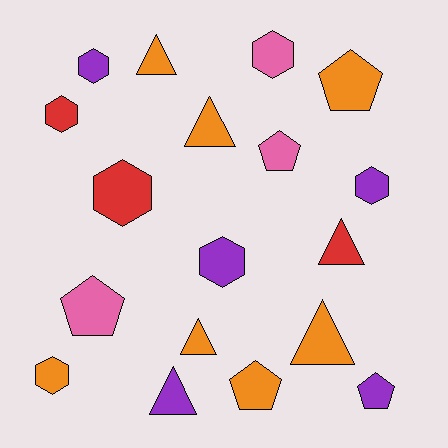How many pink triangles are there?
There are no pink triangles.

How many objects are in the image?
There are 18 objects.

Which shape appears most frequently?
Hexagon, with 7 objects.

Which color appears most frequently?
Orange, with 7 objects.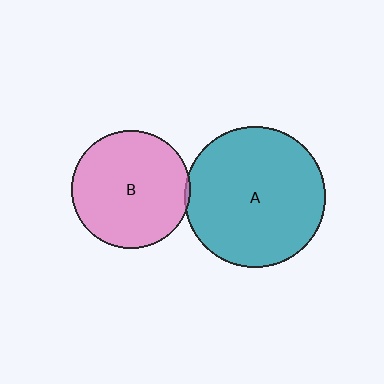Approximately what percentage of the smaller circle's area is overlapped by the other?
Approximately 5%.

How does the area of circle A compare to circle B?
Approximately 1.4 times.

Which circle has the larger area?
Circle A (teal).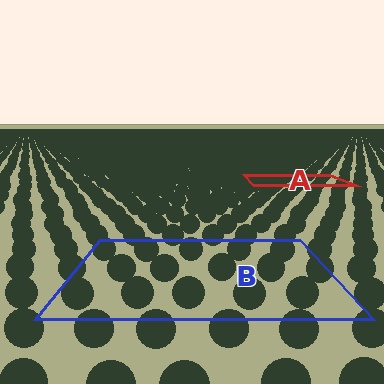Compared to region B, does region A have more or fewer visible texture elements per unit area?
Region A has more texture elements per unit area — they are packed more densely because it is farther away.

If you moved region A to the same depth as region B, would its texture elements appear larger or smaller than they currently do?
They would appear larger. At a closer depth, the same texture elements are projected at a bigger on-screen size.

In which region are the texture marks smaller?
The texture marks are smaller in region A, because it is farther away.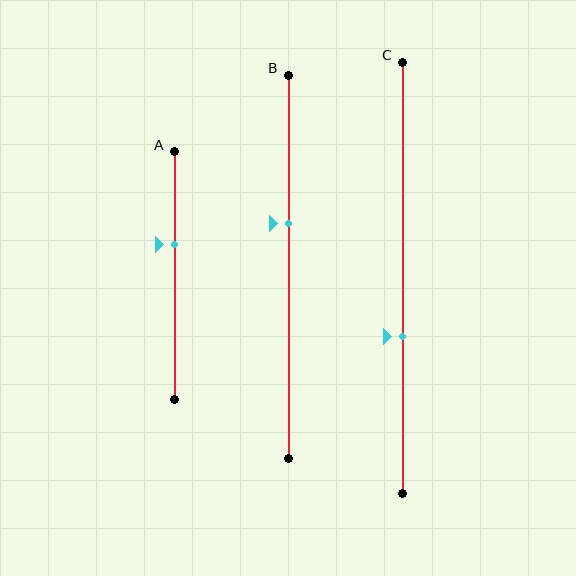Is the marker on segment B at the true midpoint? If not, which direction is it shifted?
No, the marker on segment B is shifted upward by about 11% of the segment length.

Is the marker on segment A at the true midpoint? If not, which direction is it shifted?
No, the marker on segment A is shifted upward by about 13% of the segment length.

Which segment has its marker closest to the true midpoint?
Segment B has its marker closest to the true midpoint.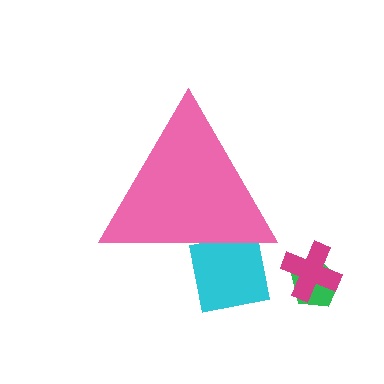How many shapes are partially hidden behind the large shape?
1 shape is partially hidden.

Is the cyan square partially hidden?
Yes, the cyan square is partially hidden behind the pink triangle.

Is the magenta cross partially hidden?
No, the magenta cross is fully visible.